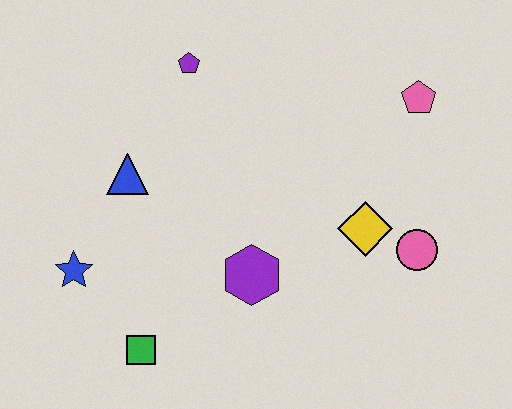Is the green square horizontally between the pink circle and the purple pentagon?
No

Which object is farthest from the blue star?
The pink pentagon is farthest from the blue star.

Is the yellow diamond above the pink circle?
Yes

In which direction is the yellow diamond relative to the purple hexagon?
The yellow diamond is to the right of the purple hexagon.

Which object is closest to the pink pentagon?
The yellow diamond is closest to the pink pentagon.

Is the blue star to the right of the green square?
No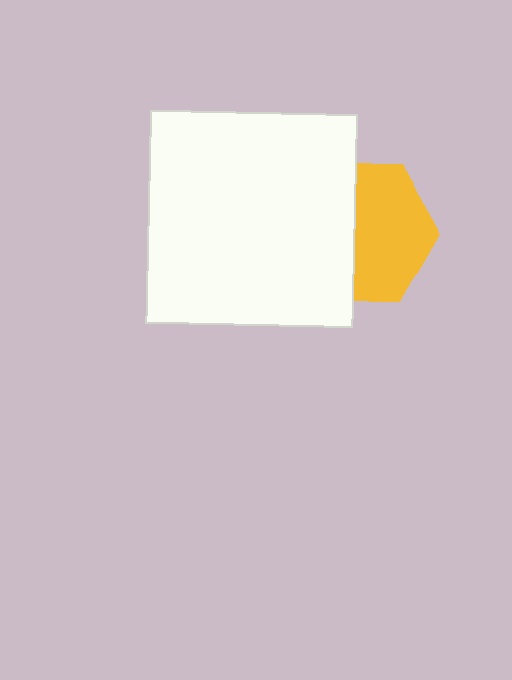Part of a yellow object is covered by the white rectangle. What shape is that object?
It is a hexagon.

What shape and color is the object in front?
The object in front is a white rectangle.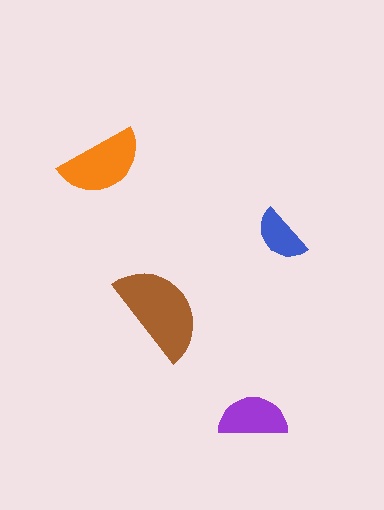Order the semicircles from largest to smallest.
the brown one, the orange one, the purple one, the blue one.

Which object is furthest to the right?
The blue semicircle is rightmost.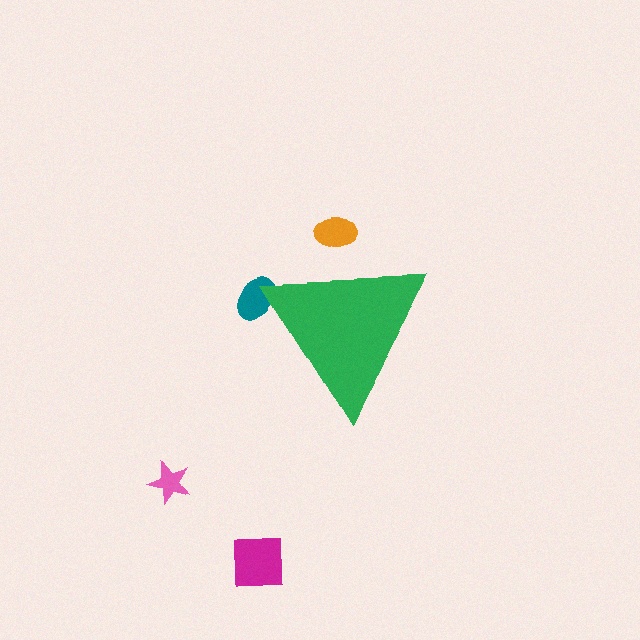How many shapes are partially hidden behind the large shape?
2 shapes are partially hidden.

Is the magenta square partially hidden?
No, the magenta square is fully visible.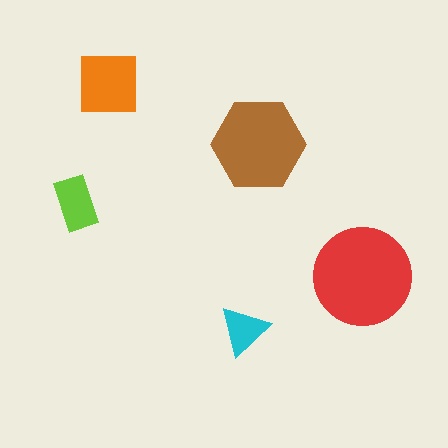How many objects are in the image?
There are 5 objects in the image.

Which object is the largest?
The red circle.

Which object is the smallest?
The cyan triangle.